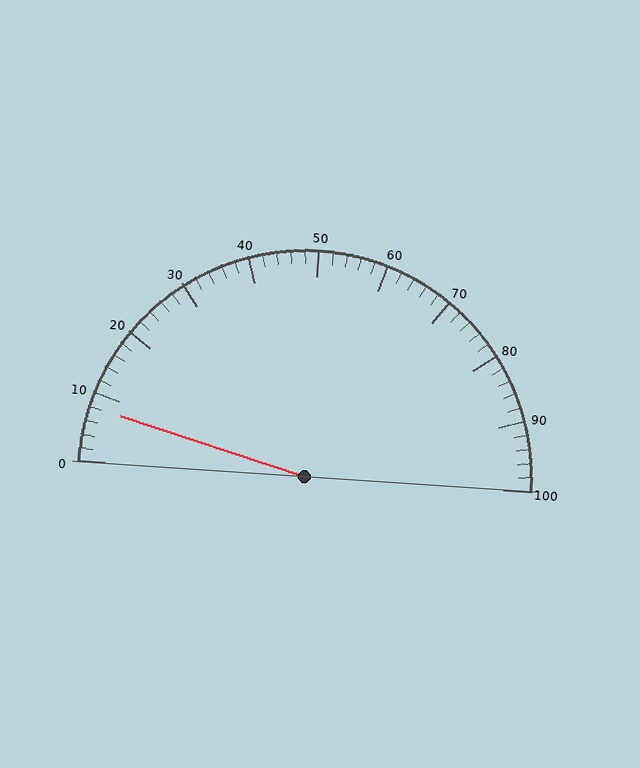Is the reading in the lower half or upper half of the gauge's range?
The reading is in the lower half of the range (0 to 100).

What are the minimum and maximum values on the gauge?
The gauge ranges from 0 to 100.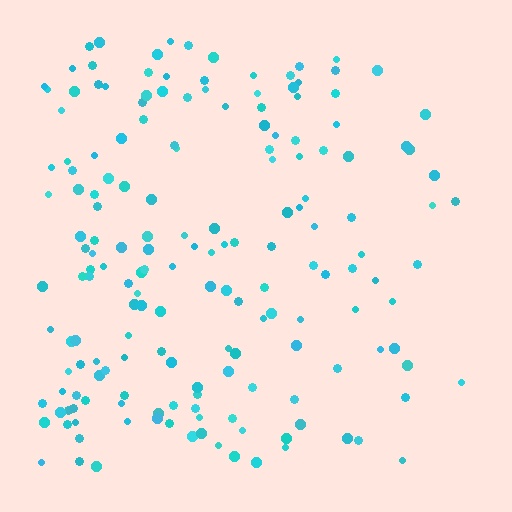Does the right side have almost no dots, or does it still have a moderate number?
Still a moderate number, just noticeably fewer than the left.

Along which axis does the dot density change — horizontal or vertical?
Horizontal.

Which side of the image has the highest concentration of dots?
The left.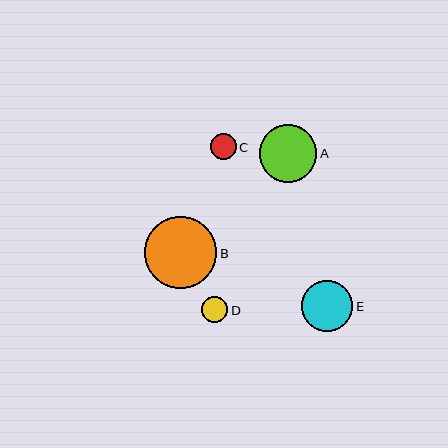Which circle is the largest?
Circle B is the largest with a size of approximately 72 pixels.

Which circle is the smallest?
Circle C is the smallest with a size of approximately 26 pixels.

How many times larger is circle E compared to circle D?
Circle E is approximately 2.0 times the size of circle D.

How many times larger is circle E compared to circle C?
Circle E is approximately 2.0 times the size of circle C.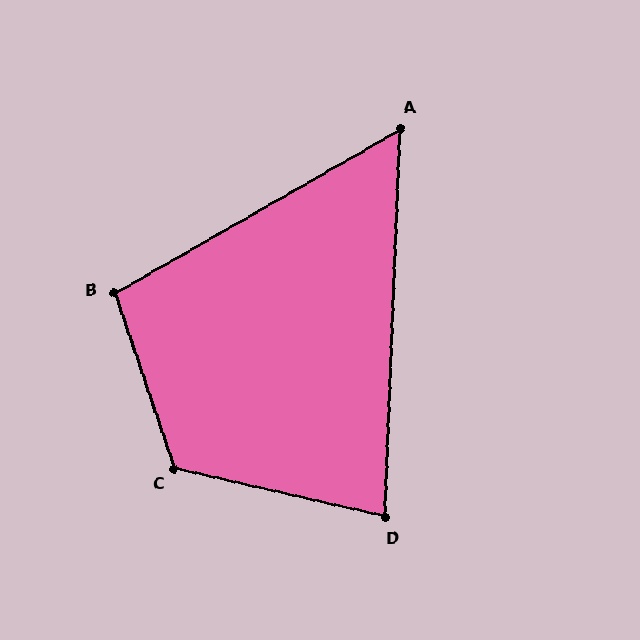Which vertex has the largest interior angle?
C, at approximately 122 degrees.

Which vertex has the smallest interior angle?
A, at approximately 58 degrees.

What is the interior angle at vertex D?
Approximately 79 degrees (acute).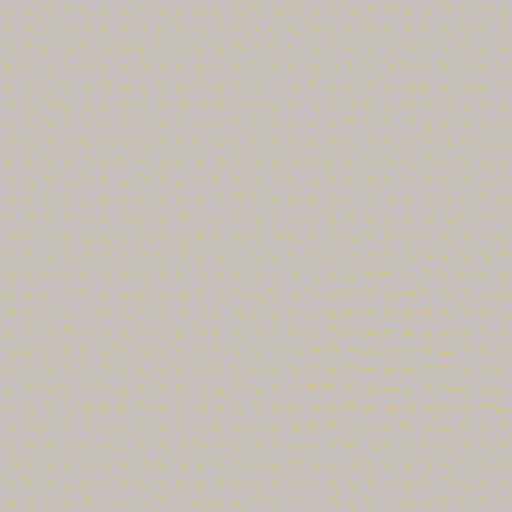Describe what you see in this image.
The image is filled with small yellow line segments. A triangle region in the image has lines oriented differently from the surrounding lines, creating a visible texture boundary.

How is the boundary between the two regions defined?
The boundary is defined purely by a change in line orientation (approximately 37 degrees difference). All lines are the same color and thickness.